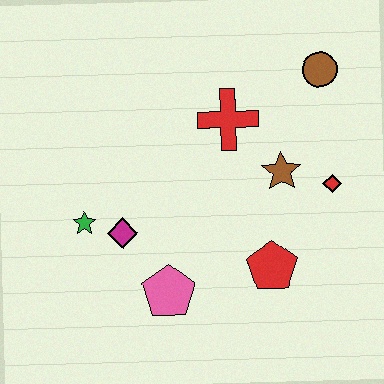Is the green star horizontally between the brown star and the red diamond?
No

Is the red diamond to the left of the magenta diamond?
No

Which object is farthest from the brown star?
The green star is farthest from the brown star.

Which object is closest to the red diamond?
The brown star is closest to the red diamond.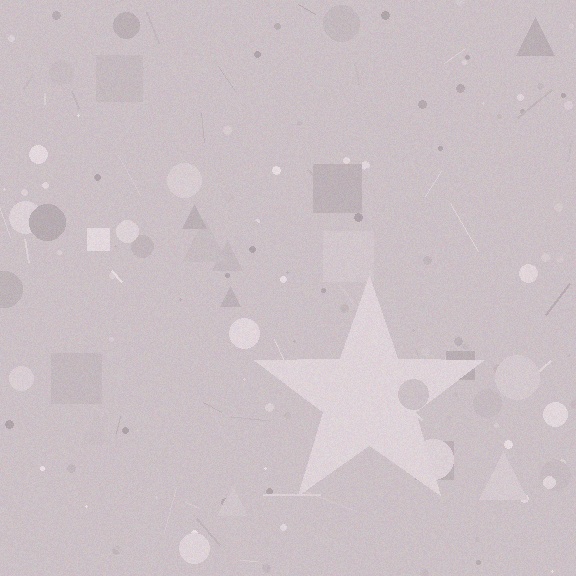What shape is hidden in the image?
A star is hidden in the image.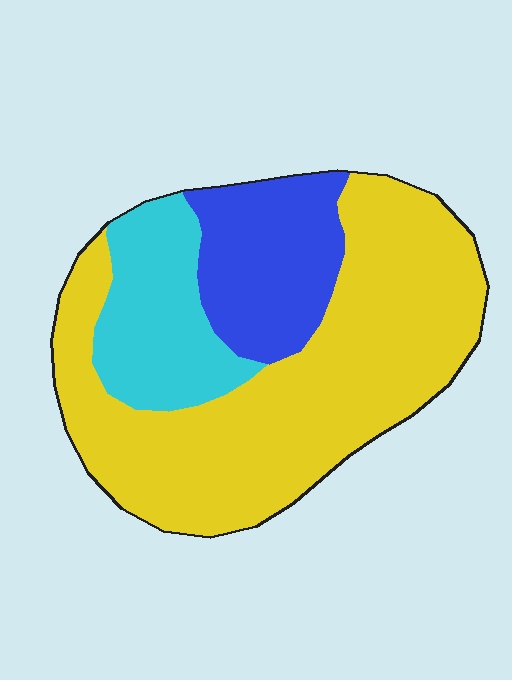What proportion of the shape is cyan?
Cyan covers roughly 20% of the shape.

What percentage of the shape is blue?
Blue covers roughly 20% of the shape.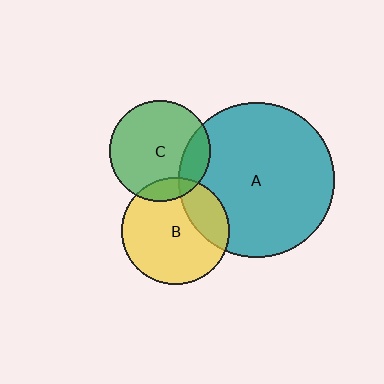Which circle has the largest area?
Circle A (teal).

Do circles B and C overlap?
Yes.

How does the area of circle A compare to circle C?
Approximately 2.4 times.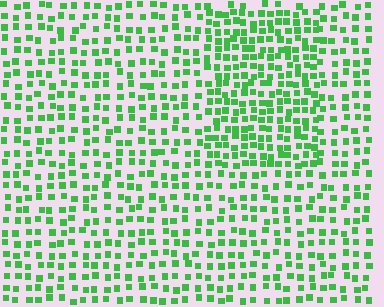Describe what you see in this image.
The image contains small green elements arranged at two different densities. A rectangle-shaped region is visible where the elements are more densely packed than the surrounding area.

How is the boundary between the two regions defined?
The boundary is defined by a change in element density (approximately 1.6x ratio). All elements are the same color, size, and shape.